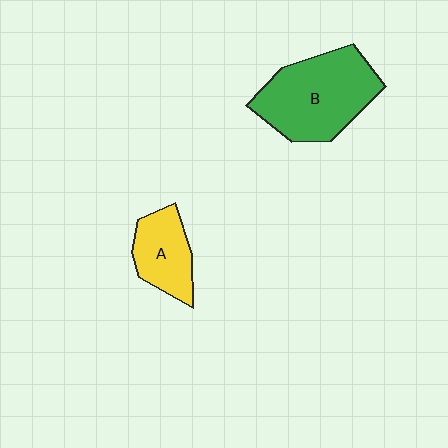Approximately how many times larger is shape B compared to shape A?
Approximately 1.9 times.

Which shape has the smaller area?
Shape A (yellow).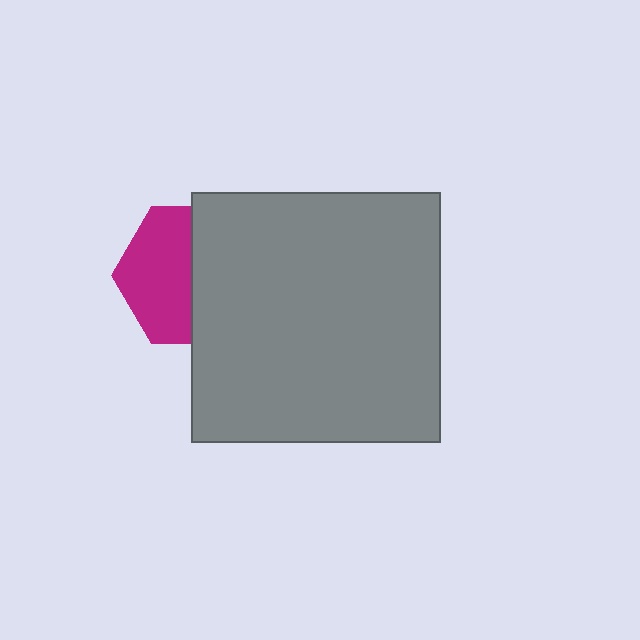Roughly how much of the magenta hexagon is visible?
About half of it is visible (roughly 51%).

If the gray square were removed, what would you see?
You would see the complete magenta hexagon.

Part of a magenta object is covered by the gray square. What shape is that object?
It is a hexagon.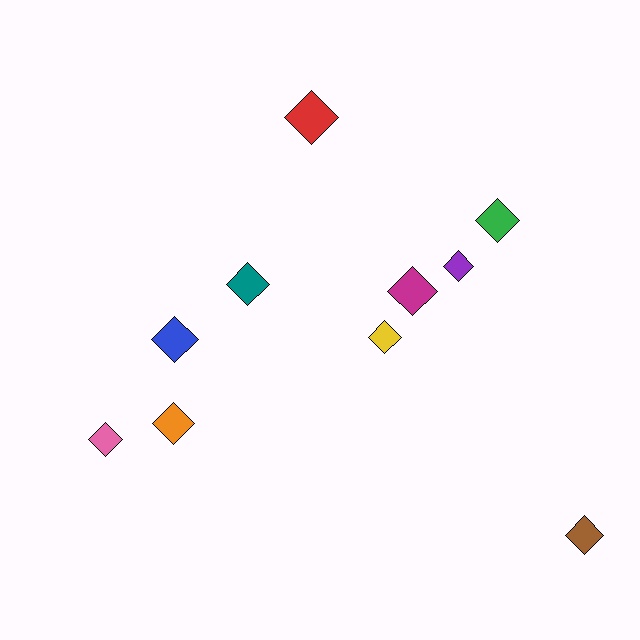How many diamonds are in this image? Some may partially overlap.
There are 10 diamonds.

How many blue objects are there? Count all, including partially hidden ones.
There is 1 blue object.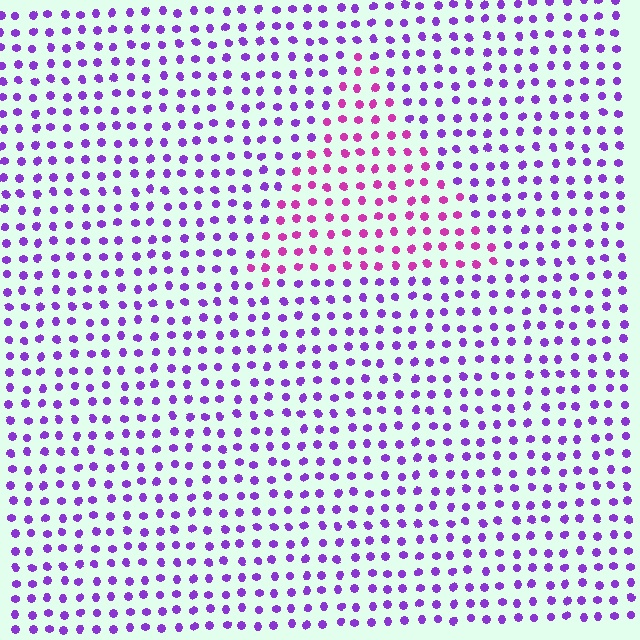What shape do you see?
I see a triangle.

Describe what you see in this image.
The image is filled with small purple elements in a uniform arrangement. A triangle-shaped region is visible where the elements are tinted to a slightly different hue, forming a subtle color boundary.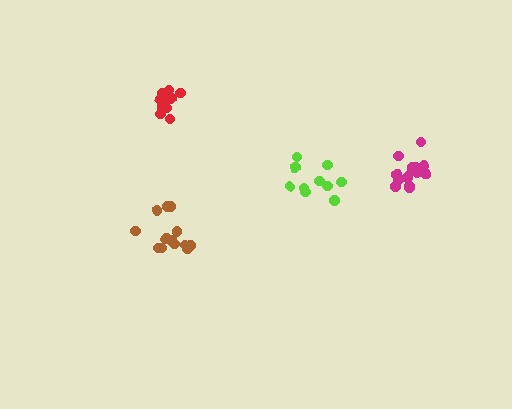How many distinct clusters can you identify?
There are 4 distinct clusters.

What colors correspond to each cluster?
The clusters are colored: lime, red, magenta, brown.